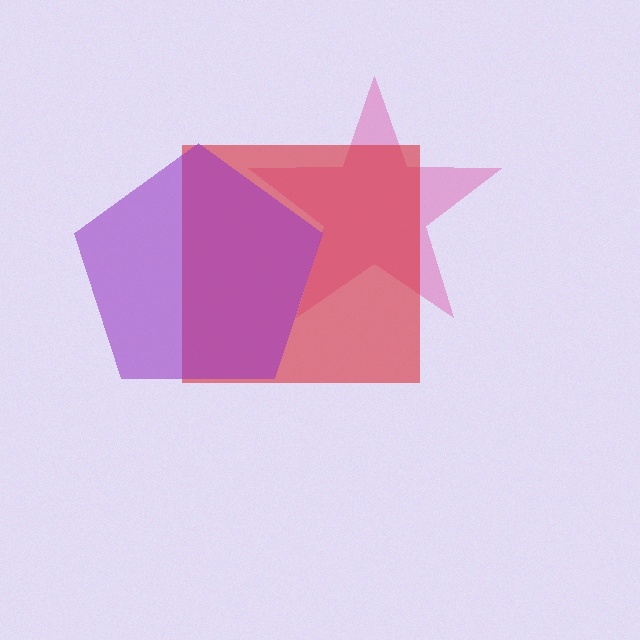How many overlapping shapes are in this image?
There are 3 overlapping shapes in the image.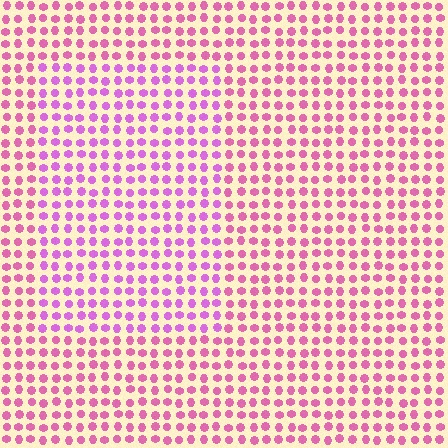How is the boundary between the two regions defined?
The boundary is defined purely by a slight shift in hue (about 28 degrees). Spacing, size, and orientation are identical on both sides.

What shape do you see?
I see a rectangle.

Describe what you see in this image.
The image is filled with small pink elements in a uniform arrangement. A rectangle-shaped region is visible where the elements are tinted to a slightly different hue, forming a subtle color boundary.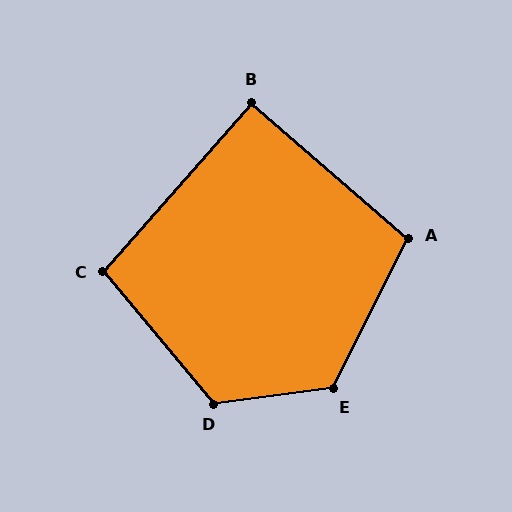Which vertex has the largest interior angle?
E, at approximately 124 degrees.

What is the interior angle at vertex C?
Approximately 99 degrees (obtuse).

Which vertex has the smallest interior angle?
B, at approximately 90 degrees.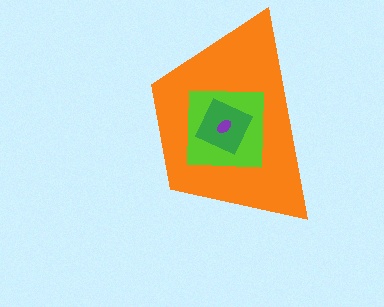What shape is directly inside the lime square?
The green diamond.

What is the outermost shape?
The orange trapezoid.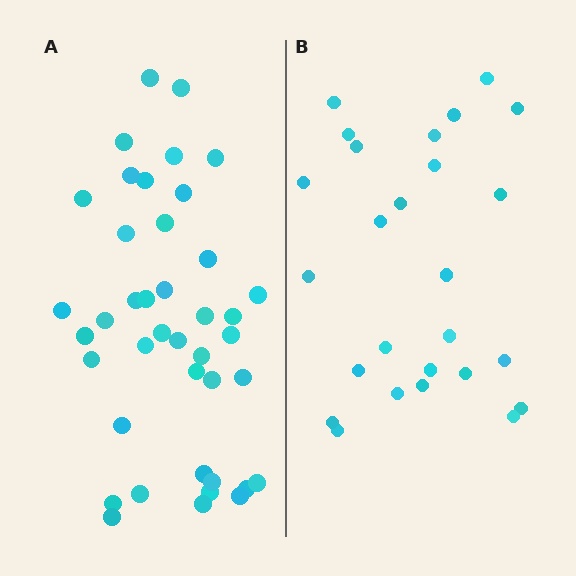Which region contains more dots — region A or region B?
Region A (the left region) has more dots.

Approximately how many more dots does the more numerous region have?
Region A has approximately 15 more dots than region B.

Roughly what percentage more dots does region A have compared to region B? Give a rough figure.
About 60% more.